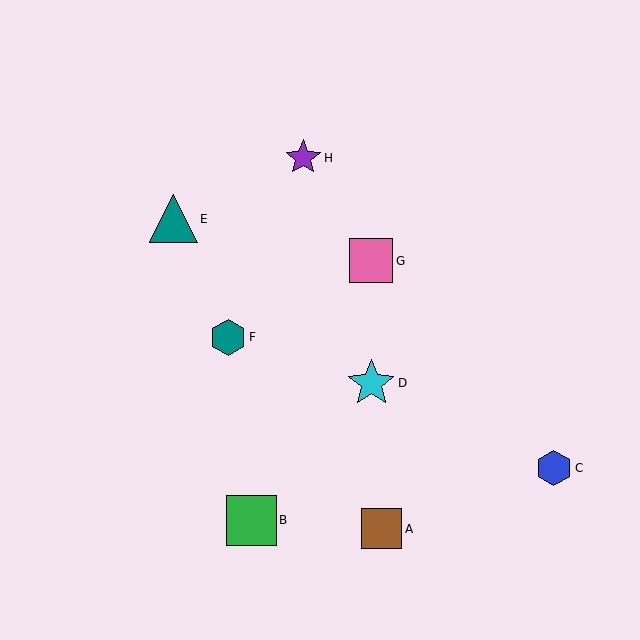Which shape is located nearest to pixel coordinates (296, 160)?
The purple star (labeled H) at (303, 158) is nearest to that location.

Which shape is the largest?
The green square (labeled B) is the largest.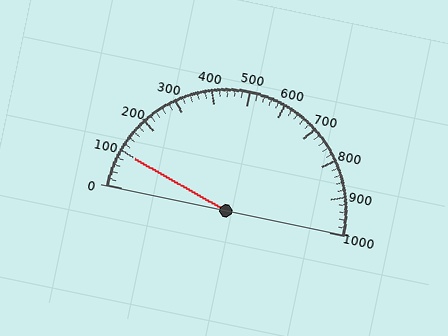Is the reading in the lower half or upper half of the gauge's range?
The reading is in the lower half of the range (0 to 1000).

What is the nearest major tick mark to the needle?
The nearest major tick mark is 100.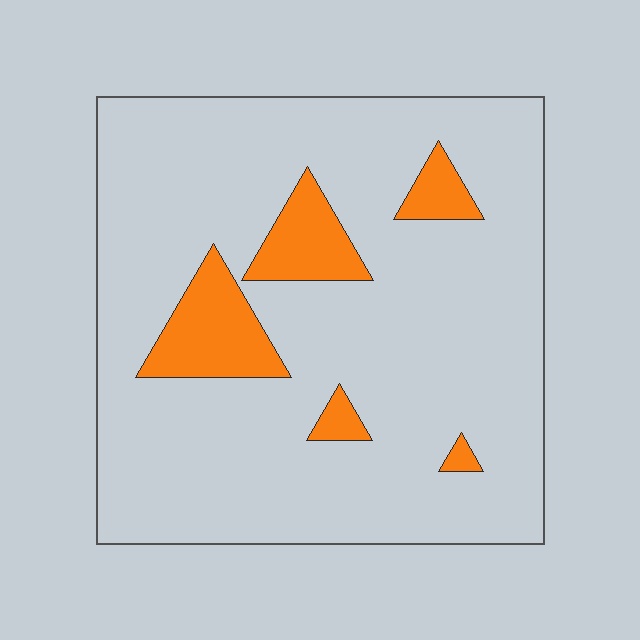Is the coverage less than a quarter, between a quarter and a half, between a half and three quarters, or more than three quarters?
Less than a quarter.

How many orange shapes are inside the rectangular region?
5.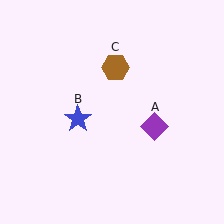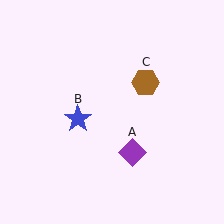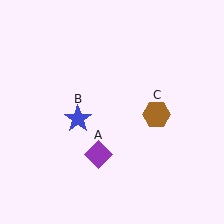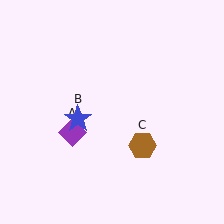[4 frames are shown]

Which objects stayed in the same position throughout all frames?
Blue star (object B) remained stationary.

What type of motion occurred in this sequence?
The purple diamond (object A), brown hexagon (object C) rotated clockwise around the center of the scene.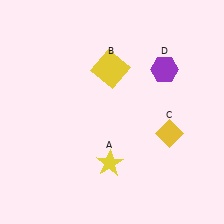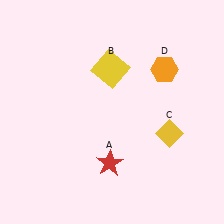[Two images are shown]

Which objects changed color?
A changed from yellow to red. D changed from purple to orange.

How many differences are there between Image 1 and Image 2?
There are 2 differences between the two images.